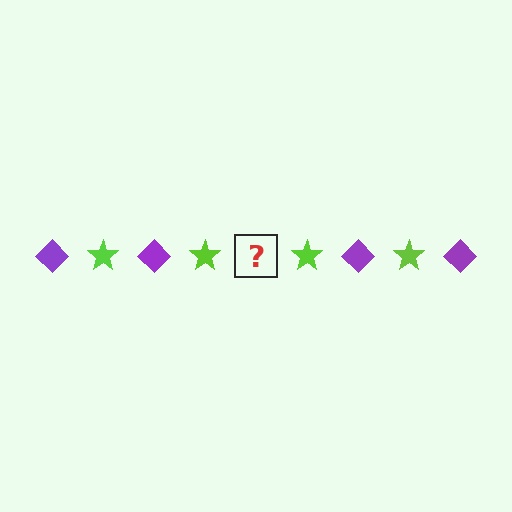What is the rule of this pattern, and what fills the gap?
The rule is that the pattern alternates between purple diamond and lime star. The gap should be filled with a purple diamond.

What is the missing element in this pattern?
The missing element is a purple diamond.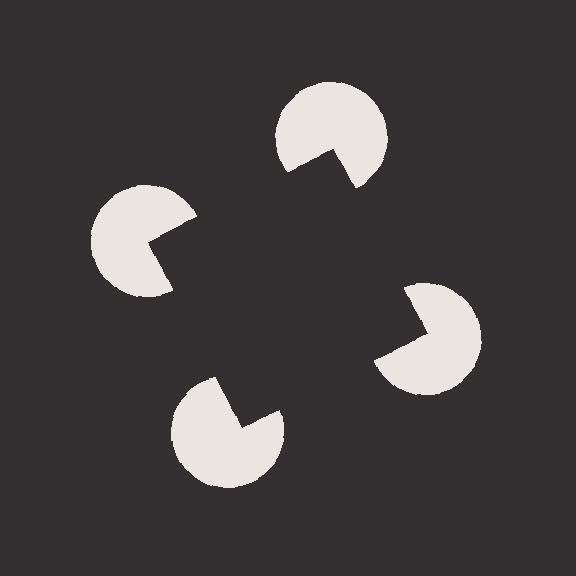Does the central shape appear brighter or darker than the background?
It typically appears slightly darker than the background, even though no actual brightness change is drawn.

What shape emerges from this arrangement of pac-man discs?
An illusory square — its edges are inferred from the aligned wedge cuts in the pac-man discs, not physically drawn.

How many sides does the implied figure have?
4 sides.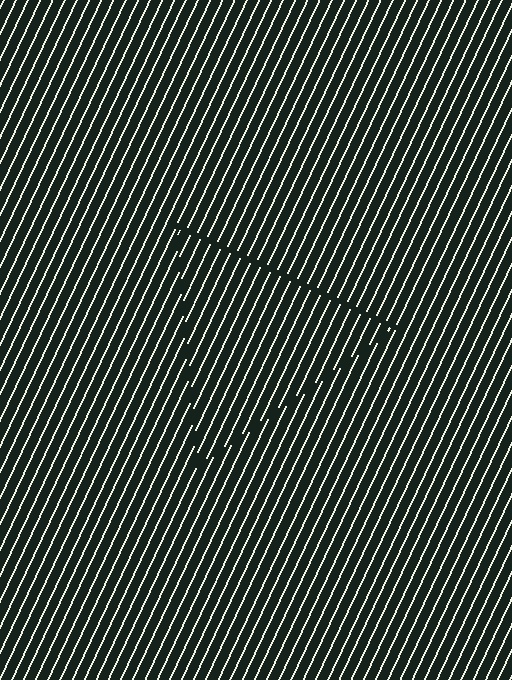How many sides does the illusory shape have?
3 sides — the line-ends trace a triangle.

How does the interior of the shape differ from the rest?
The interior of the shape contains the same grating, shifted by half a period — the contour is defined by the phase discontinuity where line-ends from the inner and outer gratings abut.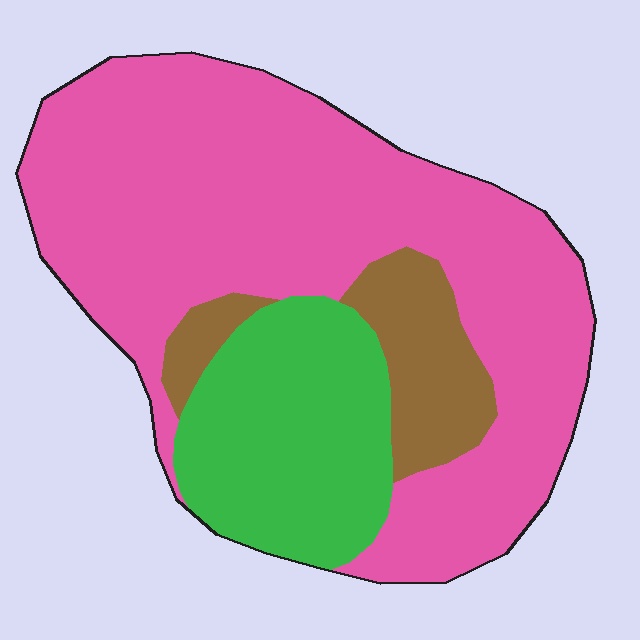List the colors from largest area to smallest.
From largest to smallest: pink, green, brown.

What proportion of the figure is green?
Green covers roughly 20% of the figure.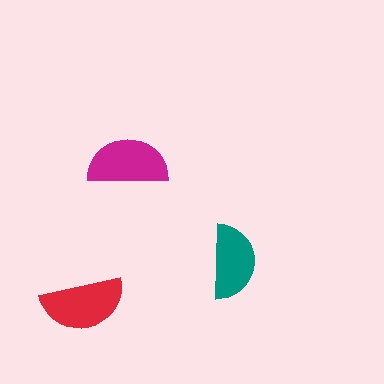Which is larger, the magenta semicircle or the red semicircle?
The red one.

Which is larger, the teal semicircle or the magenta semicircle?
The magenta one.